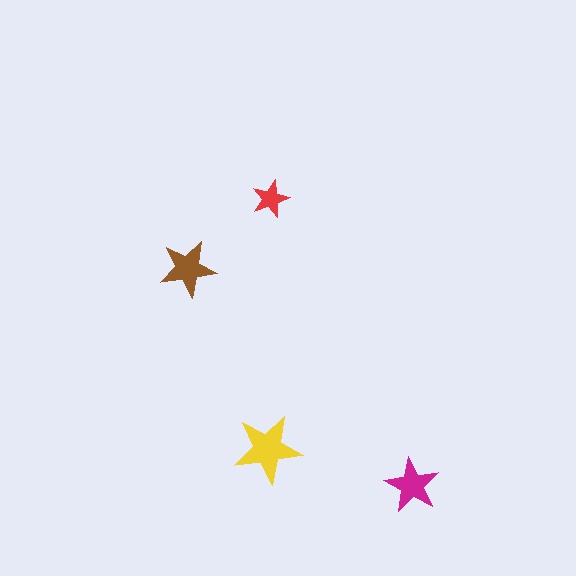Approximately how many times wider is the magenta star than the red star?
About 1.5 times wider.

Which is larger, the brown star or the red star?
The brown one.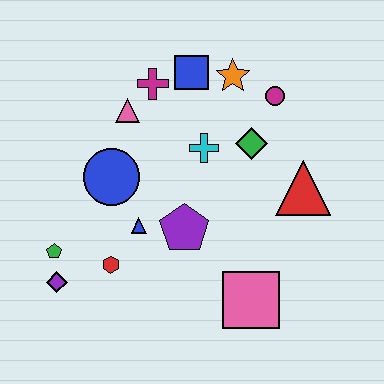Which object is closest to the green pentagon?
The purple diamond is closest to the green pentagon.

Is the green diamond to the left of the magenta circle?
Yes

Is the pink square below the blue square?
Yes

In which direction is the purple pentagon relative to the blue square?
The purple pentagon is below the blue square.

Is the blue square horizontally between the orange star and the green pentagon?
Yes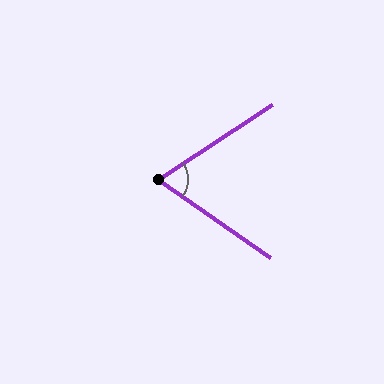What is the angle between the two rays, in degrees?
Approximately 69 degrees.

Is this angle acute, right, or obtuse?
It is acute.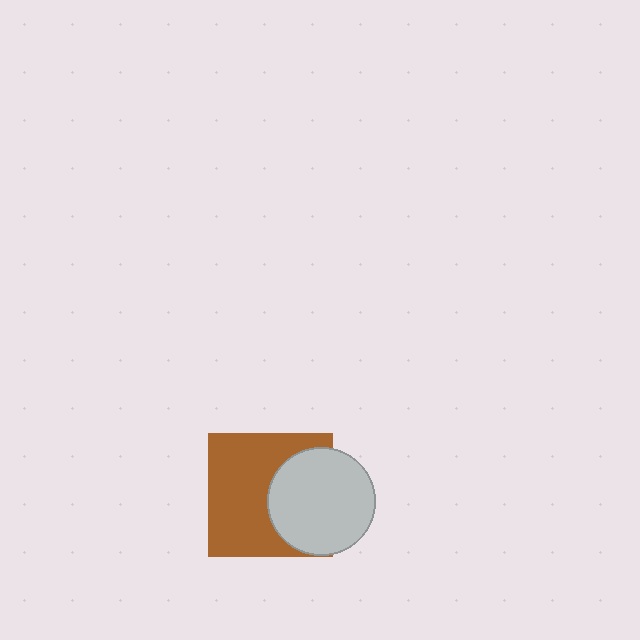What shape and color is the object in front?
The object in front is a light gray circle.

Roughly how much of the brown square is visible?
About half of it is visible (roughly 62%).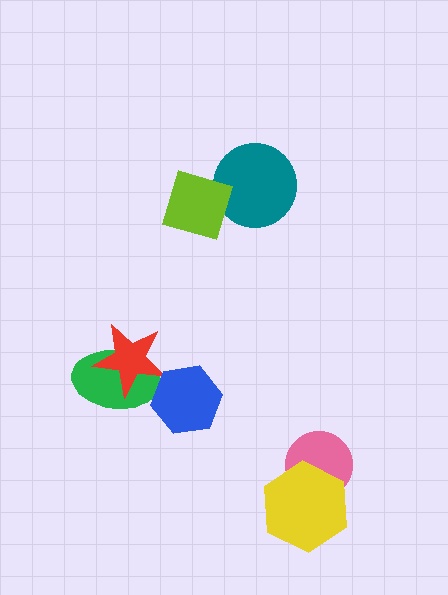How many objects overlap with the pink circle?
1 object overlaps with the pink circle.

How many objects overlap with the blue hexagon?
0 objects overlap with the blue hexagon.